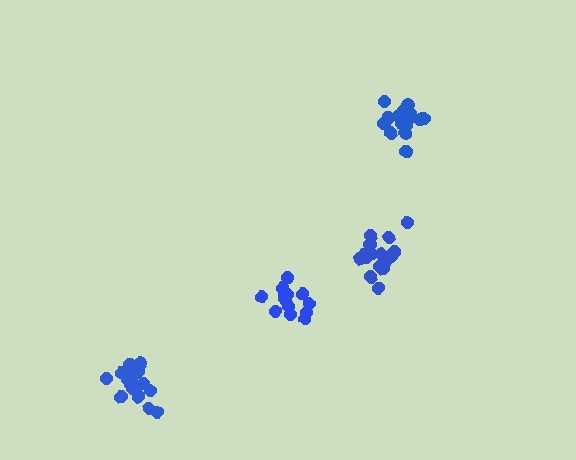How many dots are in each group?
Group 1: 18 dots, Group 2: 19 dots, Group 3: 14 dots, Group 4: 18 dots (69 total).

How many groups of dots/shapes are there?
There are 4 groups.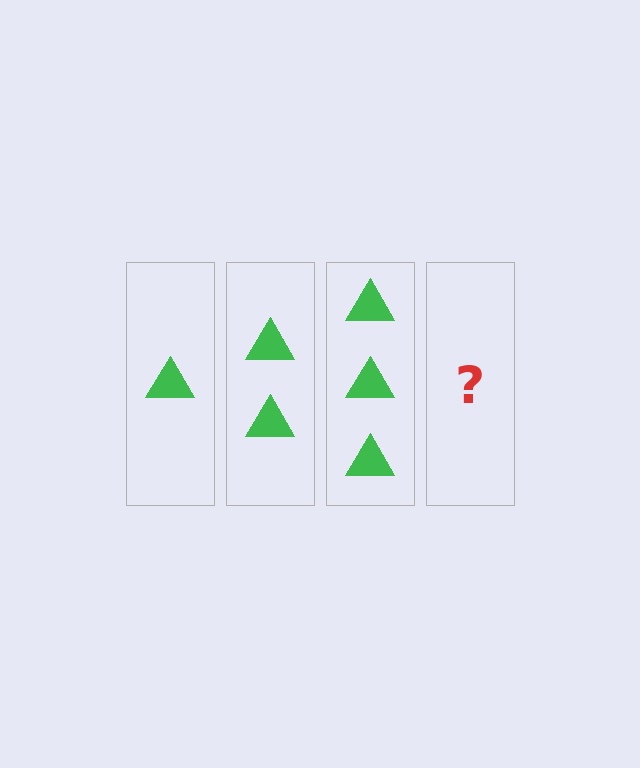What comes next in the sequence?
The next element should be 4 triangles.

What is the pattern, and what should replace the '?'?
The pattern is that each step adds one more triangle. The '?' should be 4 triangles.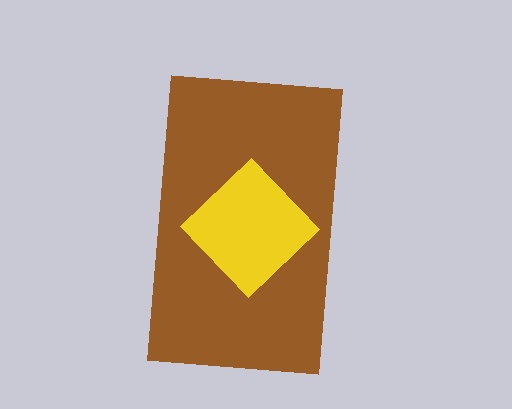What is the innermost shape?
The yellow diamond.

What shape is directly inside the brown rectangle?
The yellow diamond.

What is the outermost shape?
The brown rectangle.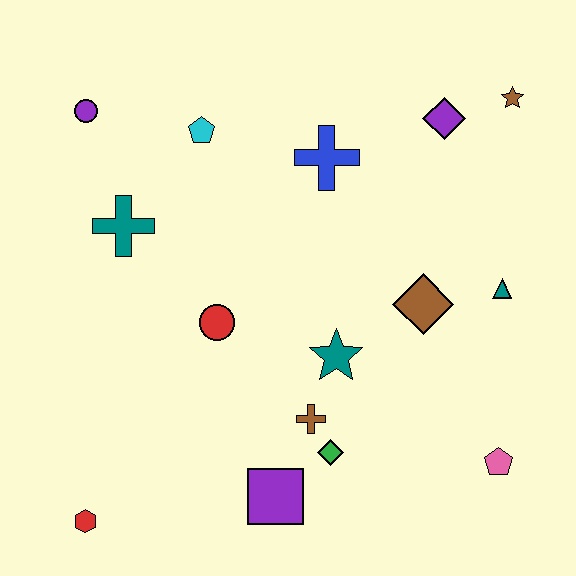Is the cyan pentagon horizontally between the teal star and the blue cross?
No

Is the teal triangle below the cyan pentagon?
Yes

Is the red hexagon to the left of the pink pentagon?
Yes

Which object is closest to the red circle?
The teal star is closest to the red circle.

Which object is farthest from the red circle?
The brown star is farthest from the red circle.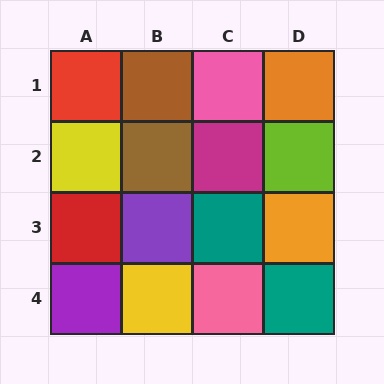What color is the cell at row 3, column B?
Purple.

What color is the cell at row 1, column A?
Red.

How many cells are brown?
2 cells are brown.